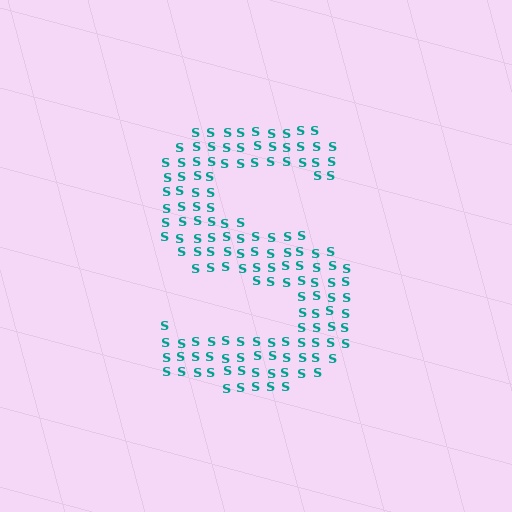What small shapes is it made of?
It is made of small letter S's.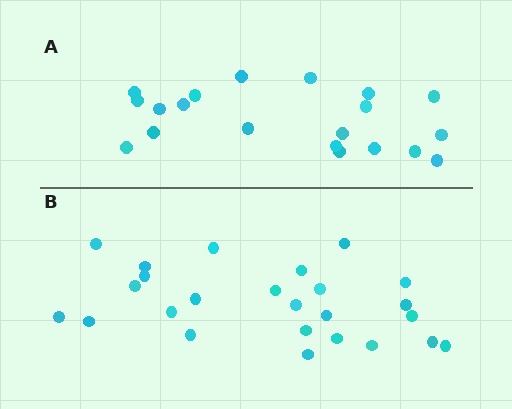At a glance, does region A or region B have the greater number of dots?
Region B (the bottom region) has more dots.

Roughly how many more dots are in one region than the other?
Region B has about 5 more dots than region A.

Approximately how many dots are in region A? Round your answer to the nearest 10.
About 20 dots.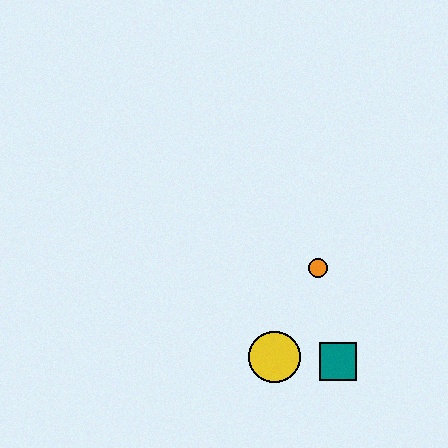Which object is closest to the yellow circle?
The teal square is closest to the yellow circle.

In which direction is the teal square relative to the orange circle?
The teal square is below the orange circle.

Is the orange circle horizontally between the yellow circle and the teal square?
Yes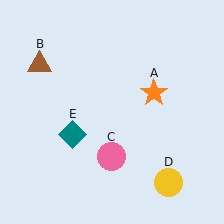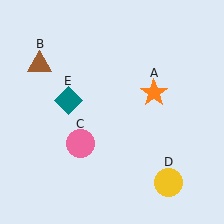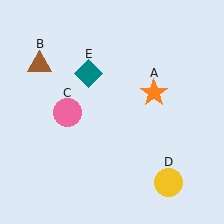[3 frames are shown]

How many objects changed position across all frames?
2 objects changed position: pink circle (object C), teal diamond (object E).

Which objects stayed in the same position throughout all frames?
Orange star (object A) and brown triangle (object B) and yellow circle (object D) remained stationary.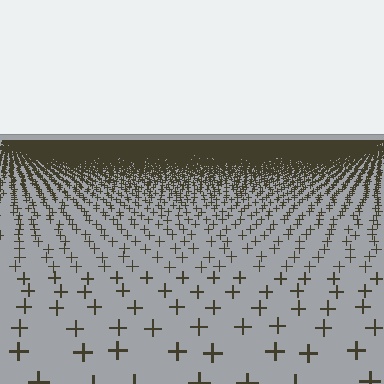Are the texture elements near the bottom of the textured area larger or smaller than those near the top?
Larger. Near the bottom, elements are closer to the viewer and appear at a bigger on-screen size.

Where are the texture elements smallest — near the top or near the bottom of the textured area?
Near the top.